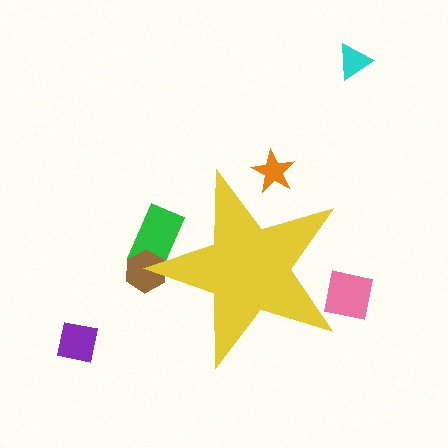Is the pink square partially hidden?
Yes, the pink square is partially hidden behind the yellow star.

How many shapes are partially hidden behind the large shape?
4 shapes are partially hidden.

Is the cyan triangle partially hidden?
No, the cyan triangle is fully visible.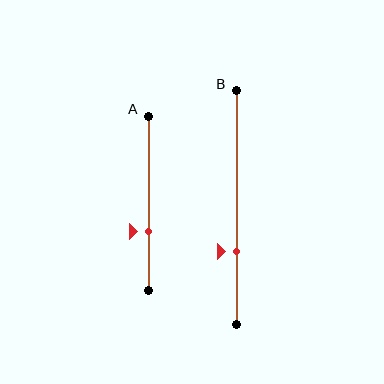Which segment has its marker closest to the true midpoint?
Segment A has its marker closest to the true midpoint.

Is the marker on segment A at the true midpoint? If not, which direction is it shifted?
No, the marker on segment A is shifted downward by about 16% of the segment length.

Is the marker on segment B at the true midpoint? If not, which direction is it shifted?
No, the marker on segment B is shifted downward by about 19% of the segment length.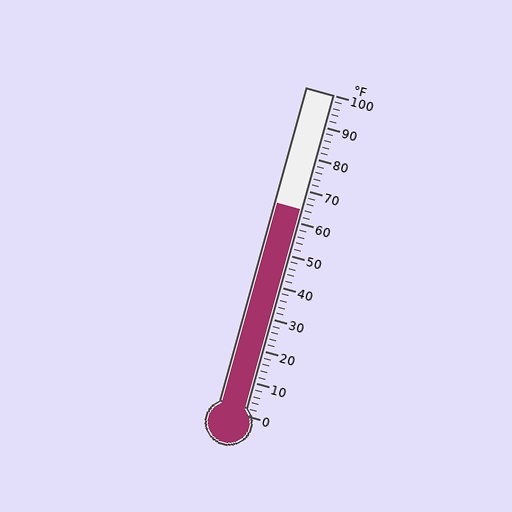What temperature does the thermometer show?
The thermometer shows approximately 64°F.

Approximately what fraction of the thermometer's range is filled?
The thermometer is filled to approximately 65% of its range.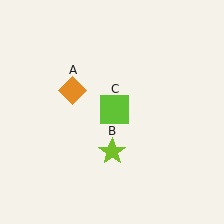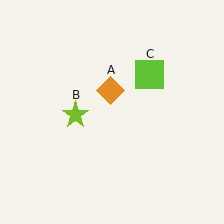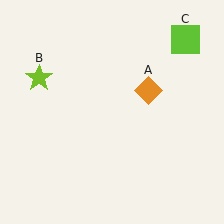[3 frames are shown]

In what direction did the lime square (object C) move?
The lime square (object C) moved up and to the right.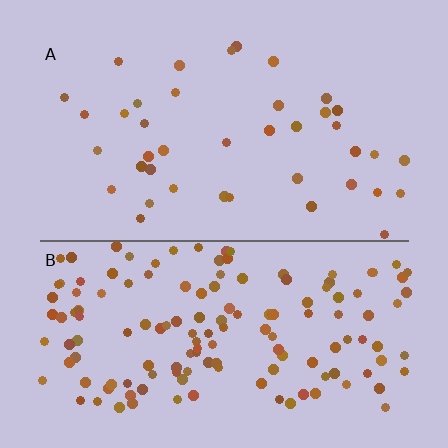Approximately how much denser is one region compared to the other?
Approximately 3.7× — region B over region A.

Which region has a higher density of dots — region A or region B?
B (the bottom).